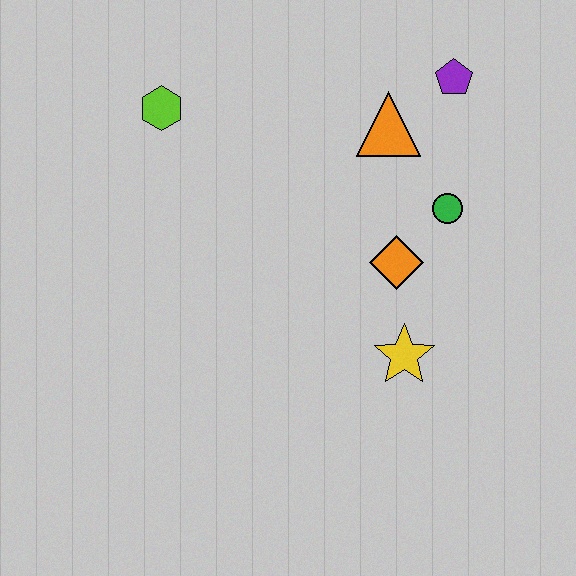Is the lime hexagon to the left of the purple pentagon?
Yes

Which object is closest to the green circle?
The orange diamond is closest to the green circle.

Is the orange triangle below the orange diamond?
No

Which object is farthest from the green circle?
The lime hexagon is farthest from the green circle.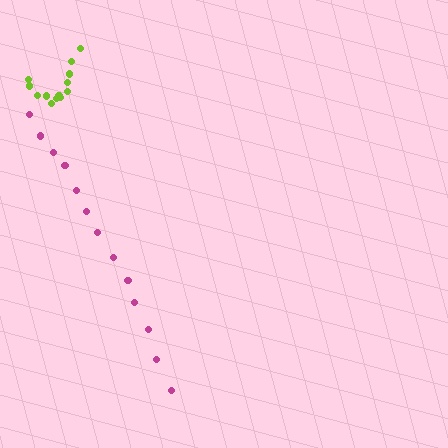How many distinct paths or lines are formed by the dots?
There are 2 distinct paths.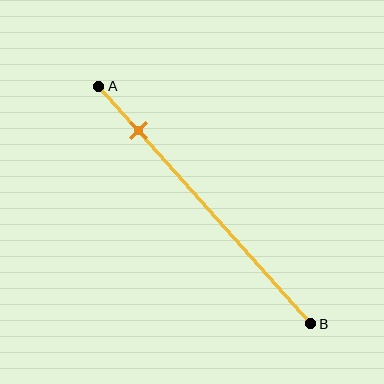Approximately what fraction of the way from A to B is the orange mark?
The orange mark is approximately 20% of the way from A to B.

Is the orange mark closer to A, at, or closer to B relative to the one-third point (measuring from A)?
The orange mark is closer to point A than the one-third point of segment AB.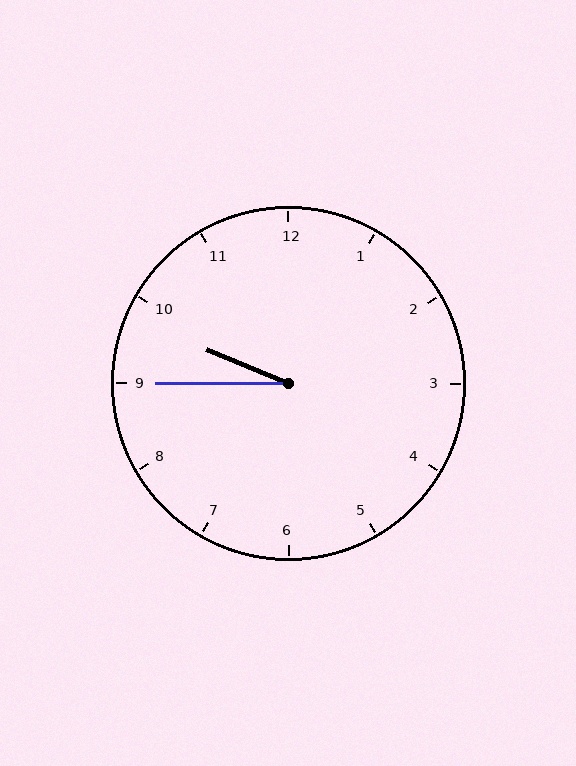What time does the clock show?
9:45.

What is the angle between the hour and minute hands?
Approximately 22 degrees.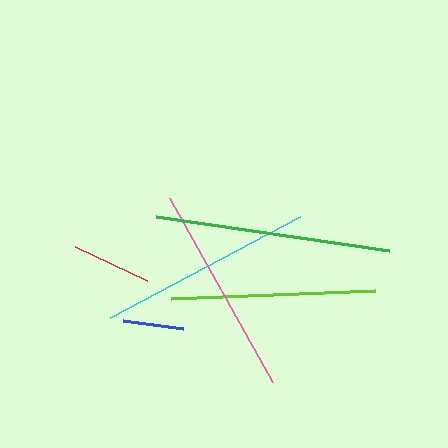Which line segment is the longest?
The green line is the longest at approximately 235 pixels.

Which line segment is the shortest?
The blue line is the shortest at approximately 60 pixels.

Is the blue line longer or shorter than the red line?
The red line is longer than the blue line.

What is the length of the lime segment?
The lime segment is approximately 205 pixels long.